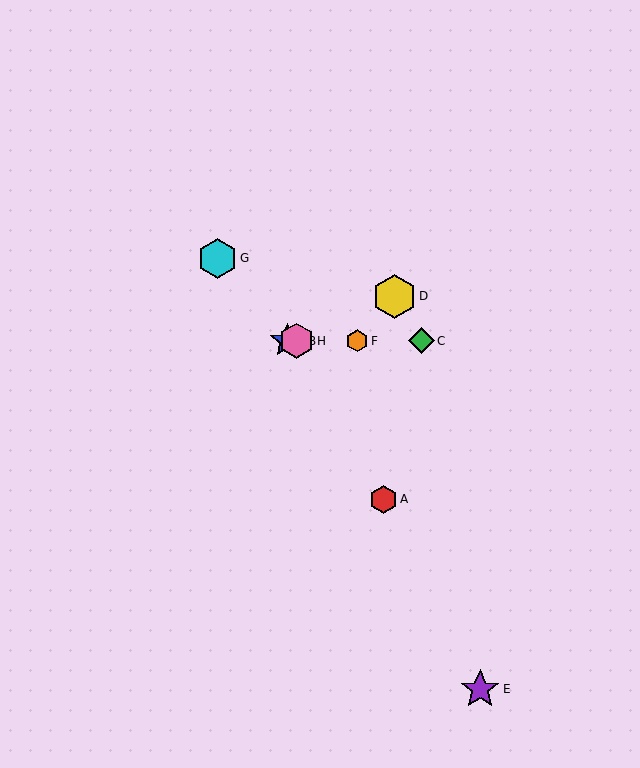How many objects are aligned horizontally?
4 objects (B, C, F, H) are aligned horizontally.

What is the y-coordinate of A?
Object A is at y≈499.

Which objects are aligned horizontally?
Objects B, C, F, H are aligned horizontally.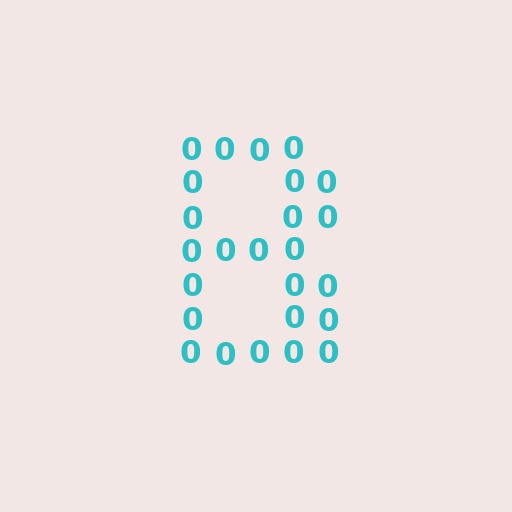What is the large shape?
The large shape is the letter B.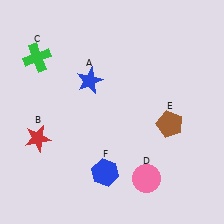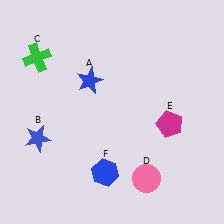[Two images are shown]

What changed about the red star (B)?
In Image 1, B is red. In Image 2, it changed to blue.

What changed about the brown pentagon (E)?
In Image 1, E is brown. In Image 2, it changed to magenta.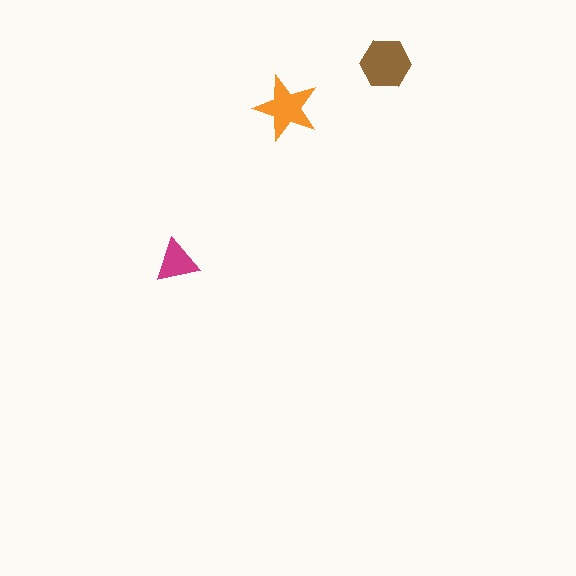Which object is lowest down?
The magenta triangle is bottommost.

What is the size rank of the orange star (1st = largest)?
2nd.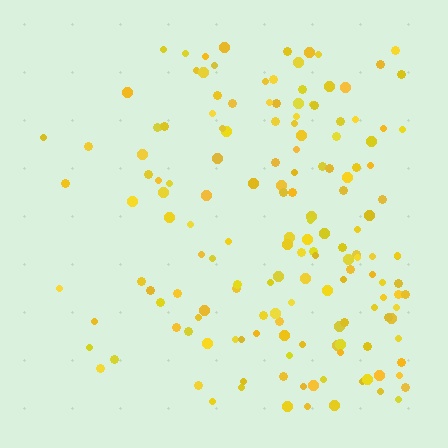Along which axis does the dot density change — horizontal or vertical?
Horizontal.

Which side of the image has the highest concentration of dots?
The right.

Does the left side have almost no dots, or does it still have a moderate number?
Still a moderate number, just noticeably fewer than the right.